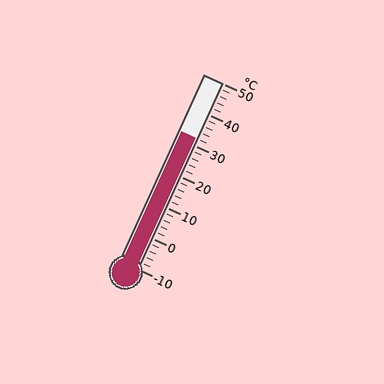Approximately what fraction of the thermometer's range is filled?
The thermometer is filled to approximately 70% of its range.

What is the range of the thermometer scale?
The thermometer scale ranges from -10°C to 50°C.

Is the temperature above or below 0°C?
The temperature is above 0°C.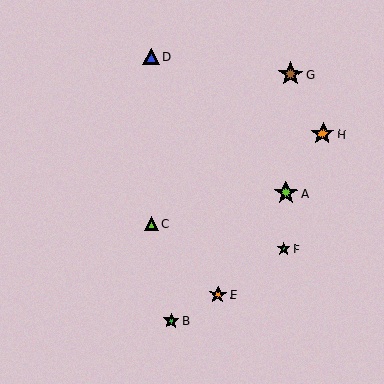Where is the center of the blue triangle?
The center of the blue triangle is at (151, 57).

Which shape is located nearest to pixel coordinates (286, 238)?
The green star (labeled F) at (283, 249) is nearest to that location.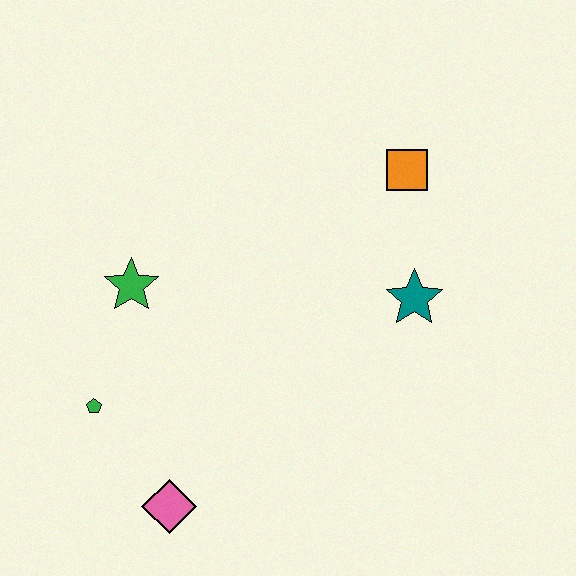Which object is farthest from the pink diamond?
The orange square is farthest from the pink diamond.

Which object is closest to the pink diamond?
The green pentagon is closest to the pink diamond.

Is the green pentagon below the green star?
Yes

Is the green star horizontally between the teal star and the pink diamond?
No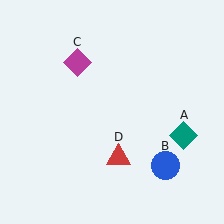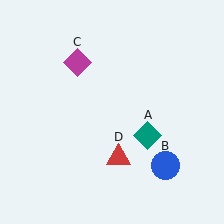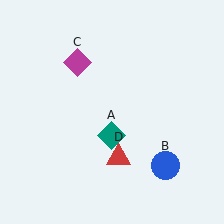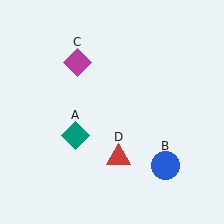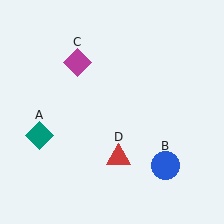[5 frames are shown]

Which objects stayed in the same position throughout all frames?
Blue circle (object B) and magenta diamond (object C) and red triangle (object D) remained stationary.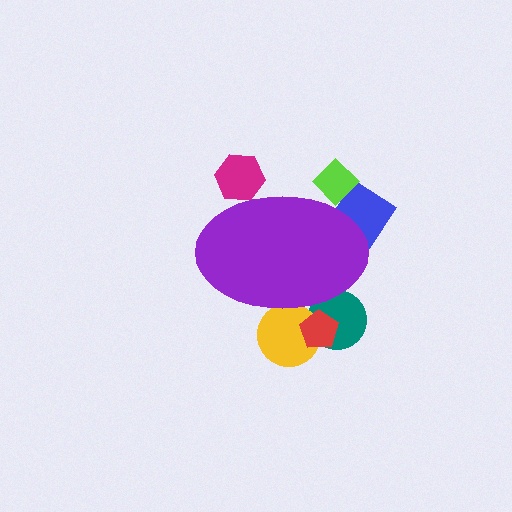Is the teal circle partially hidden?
Yes, the teal circle is partially hidden behind the purple ellipse.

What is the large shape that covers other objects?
A purple ellipse.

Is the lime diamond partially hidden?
Yes, the lime diamond is partially hidden behind the purple ellipse.